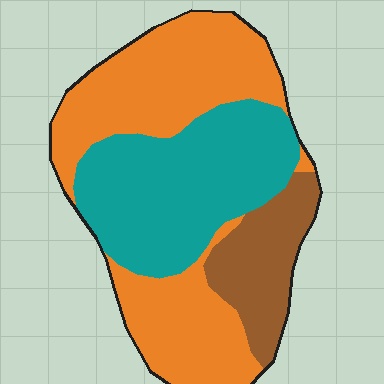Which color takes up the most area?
Orange, at roughly 50%.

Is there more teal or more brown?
Teal.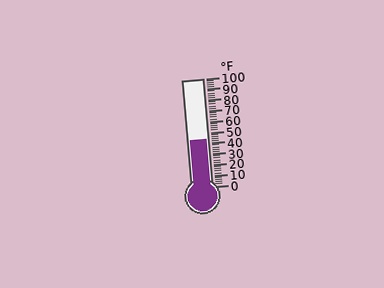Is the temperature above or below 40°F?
The temperature is above 40°F.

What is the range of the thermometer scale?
The thermometer scale ranges from 0°F to 100°F.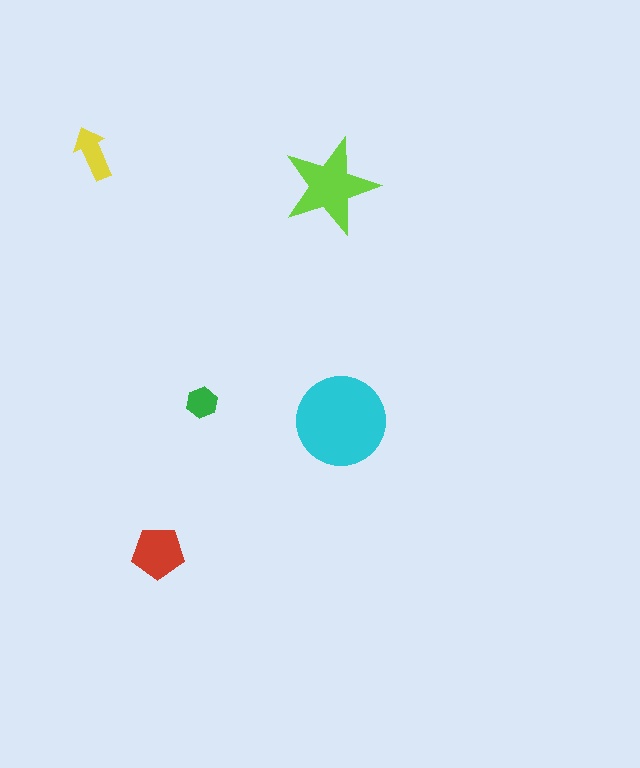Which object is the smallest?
The green hexagon.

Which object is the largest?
The cyan circle.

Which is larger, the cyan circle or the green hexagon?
The cyan circle.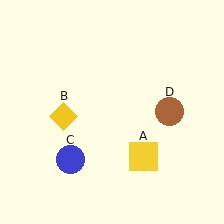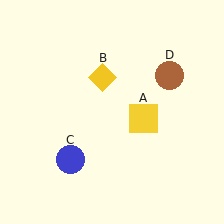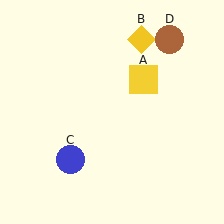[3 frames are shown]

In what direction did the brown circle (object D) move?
The brown circle (object D) moved up.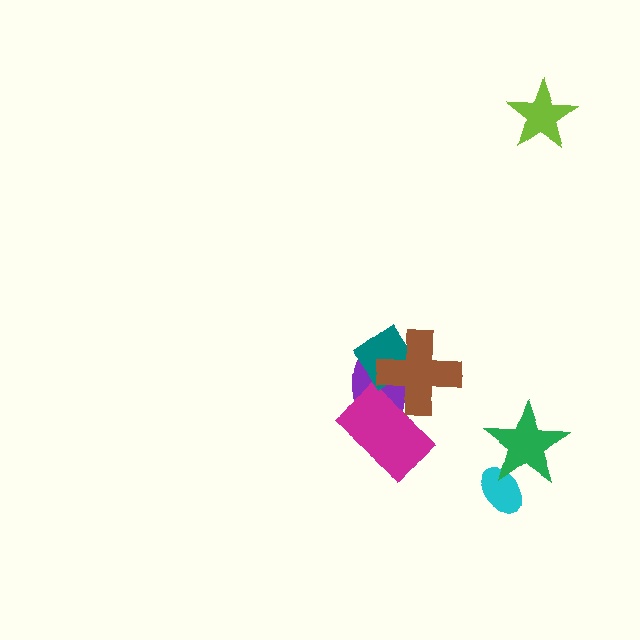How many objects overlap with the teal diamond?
2 objects overlap with the teal diamond.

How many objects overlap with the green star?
1 object overlaps with the green star.